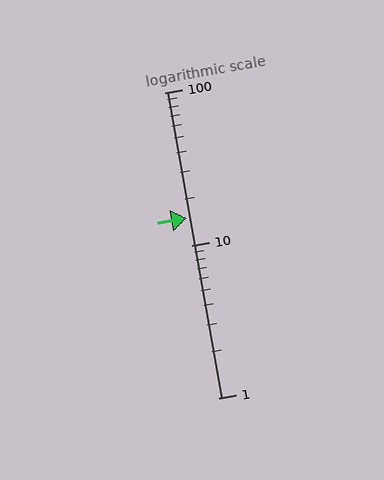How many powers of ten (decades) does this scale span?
The scale spans 2 decades, from 1 to 100.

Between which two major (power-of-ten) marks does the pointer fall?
The pointer is between 10 and 100.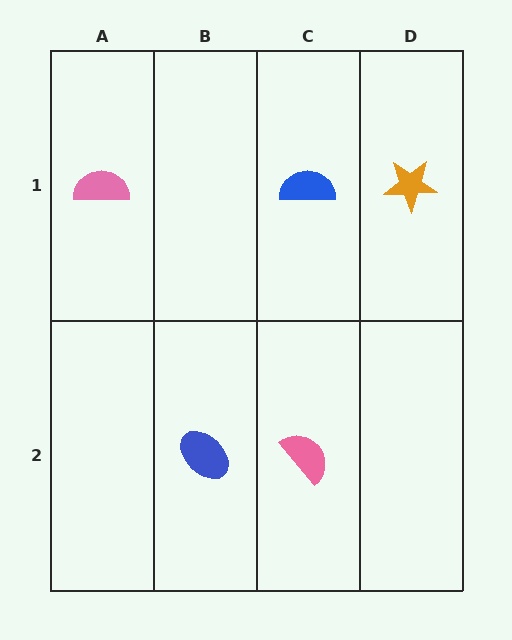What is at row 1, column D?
An orange star.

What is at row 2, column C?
A pink semicircle.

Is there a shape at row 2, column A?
No, that cell is empty.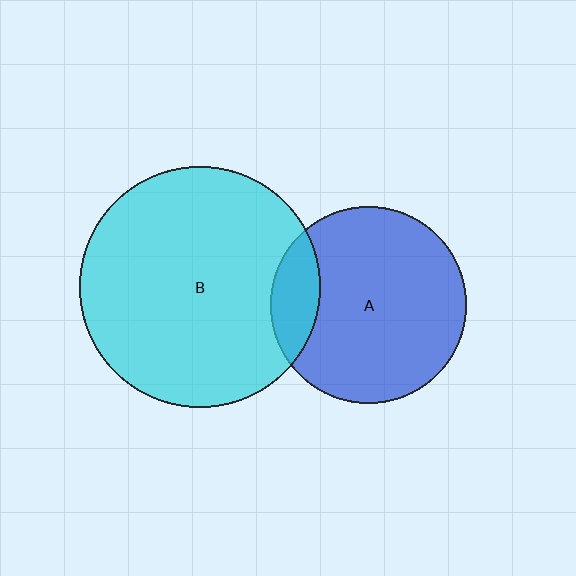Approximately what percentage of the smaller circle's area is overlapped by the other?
Approximately 15%.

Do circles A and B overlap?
Yes.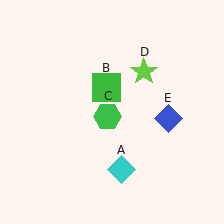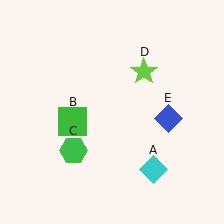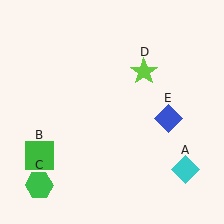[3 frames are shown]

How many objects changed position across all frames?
3 objects changed position: cyan diamond (object A), green square (object B), green hexagon (object C).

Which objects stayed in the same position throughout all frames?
Lime star (object D) and blue diamond (object E) remained stationary.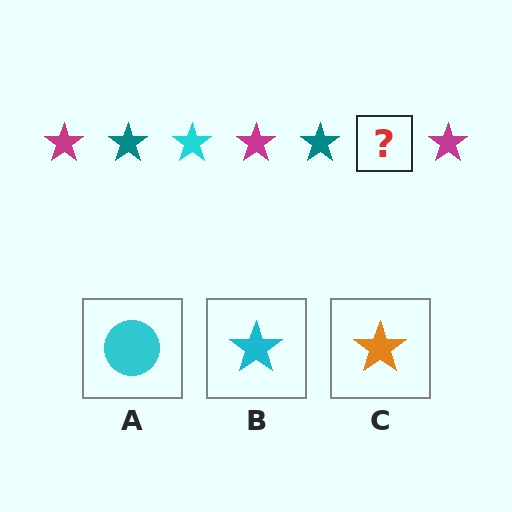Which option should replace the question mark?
Option B.